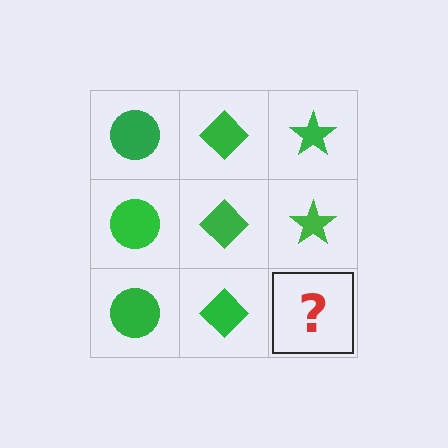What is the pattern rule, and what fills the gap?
The rule is that each column has a consistent shape. The gap should be filled with a green star.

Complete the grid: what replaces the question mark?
The question mark should be replaced with a green star.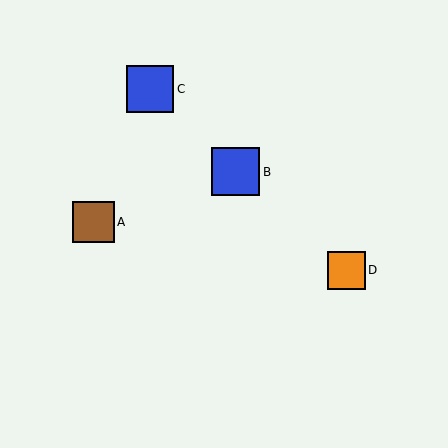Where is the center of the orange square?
The center of the orange square is at (347, 270).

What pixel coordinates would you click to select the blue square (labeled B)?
Click at (236, 172) to select the blue square B.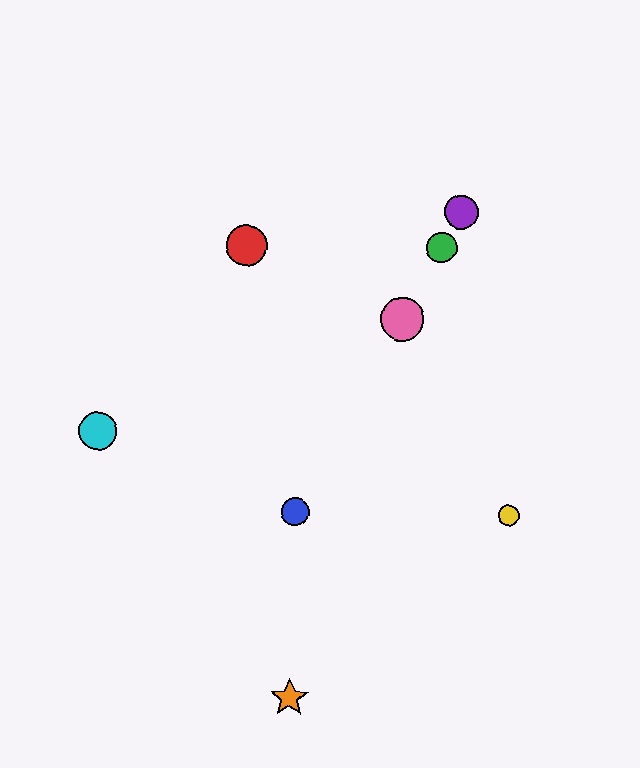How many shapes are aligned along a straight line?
4 shapes (the blue circle, the green circle, the purple circle, the pink circle) are aligned along a straight line.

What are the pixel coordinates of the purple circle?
The purple circle is at (461, 212).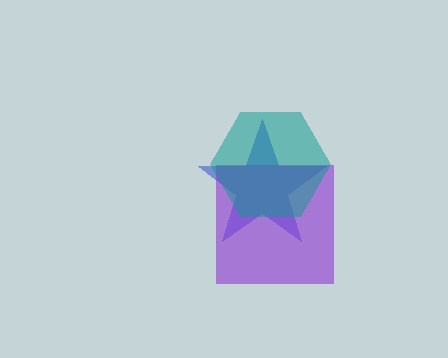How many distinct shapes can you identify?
There are 3 distinct shapes: a blue star, a purple square, a teal hexagon.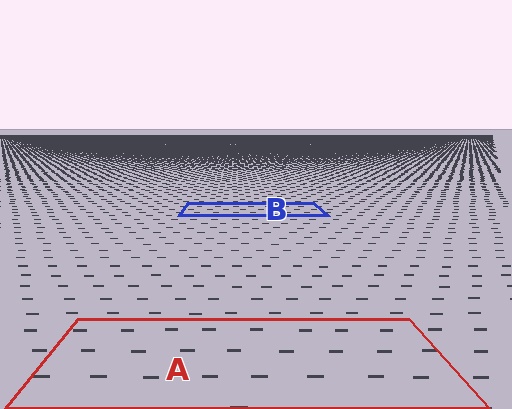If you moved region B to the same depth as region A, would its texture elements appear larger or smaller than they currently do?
They would appear larger. At a closer depth, the same texture elements are projected at a bigger on-screen size.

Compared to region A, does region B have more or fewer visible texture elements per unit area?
Region B has more texture elements per unit area — they are packed more densely because it is farther away.